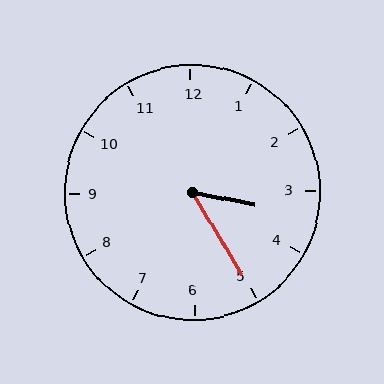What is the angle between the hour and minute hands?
Approximately 48 degrees.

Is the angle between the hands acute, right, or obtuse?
It is acute.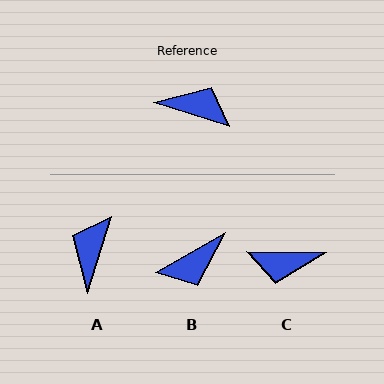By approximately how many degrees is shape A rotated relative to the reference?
Approximately 90 degrees counter-clockwise.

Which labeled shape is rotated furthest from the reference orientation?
C, about 164 degrees away.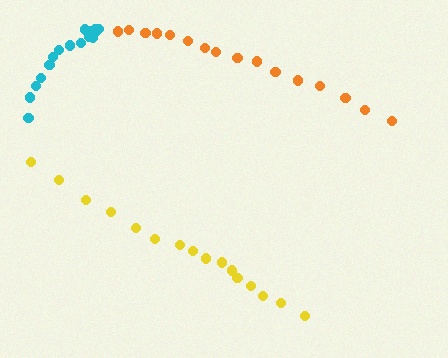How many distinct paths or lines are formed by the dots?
There are 3 distinct paths.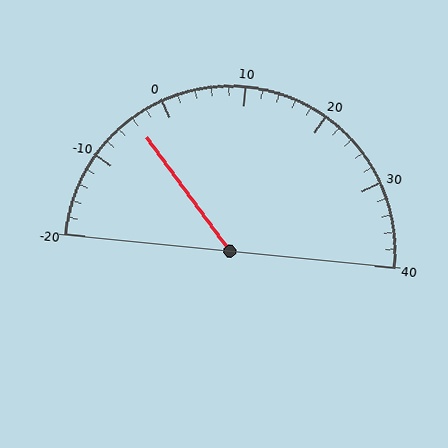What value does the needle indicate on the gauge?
The needle indicates approximately -4.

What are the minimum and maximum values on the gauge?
The gauge ranges from -20 to 40.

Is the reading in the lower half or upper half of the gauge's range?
The reading is in the lower half of the range (-20 to 40).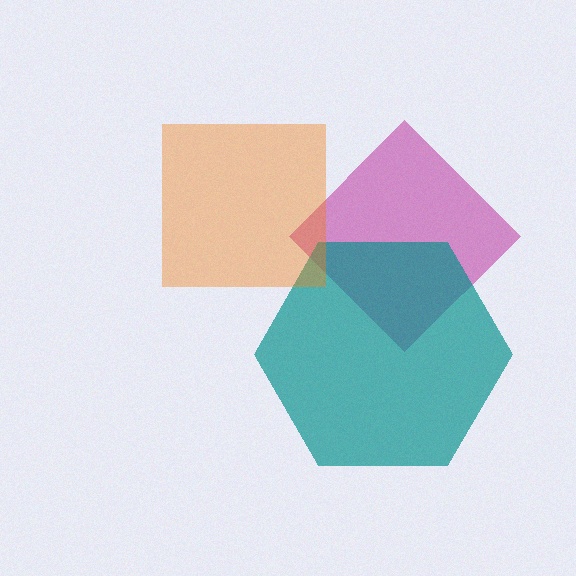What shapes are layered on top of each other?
The layered shapes are: a magenta diamond, a teal hexagon, an orange square.